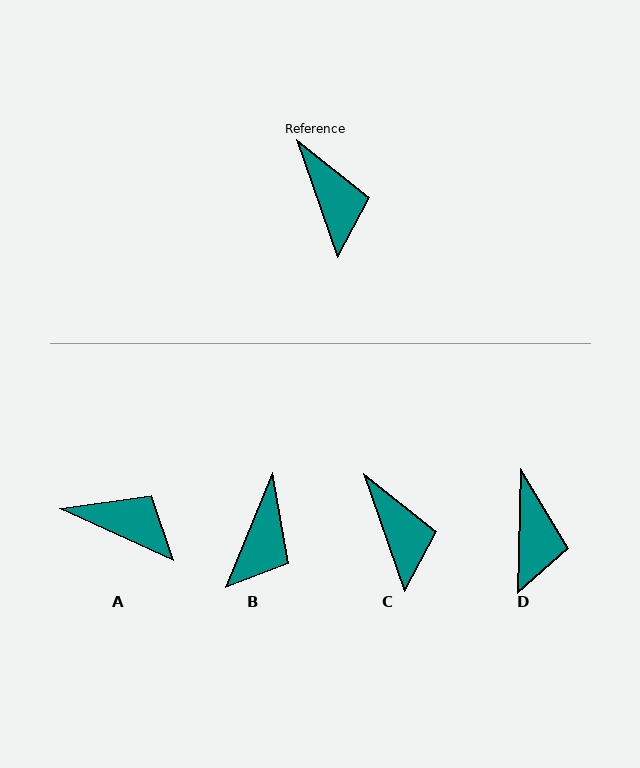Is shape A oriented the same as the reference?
No, it is off by about 46 degrees.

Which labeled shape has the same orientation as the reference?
C.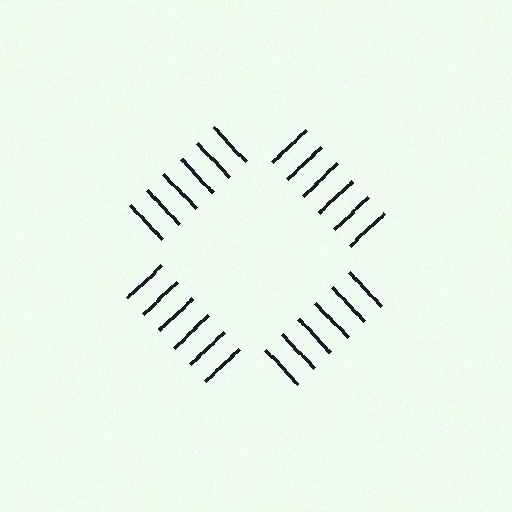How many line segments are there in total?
24 — 6 along each of the 4 edges.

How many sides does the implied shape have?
4 sides — the line-ends trace a square.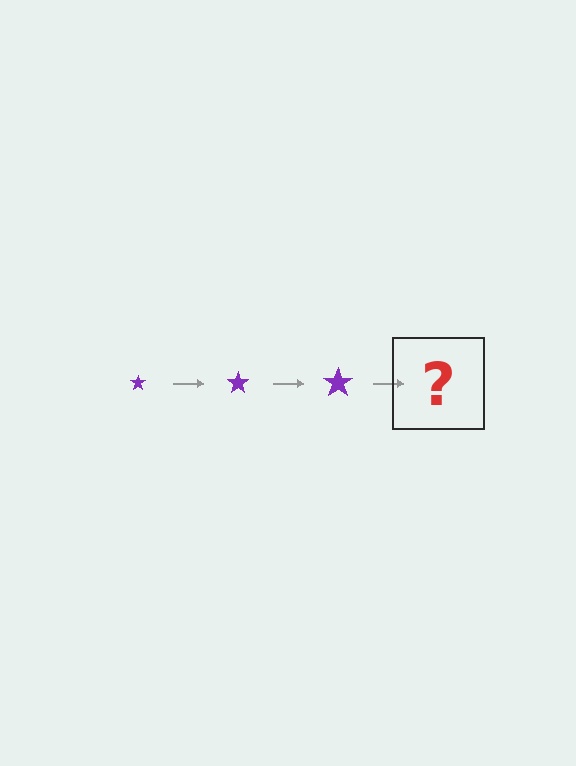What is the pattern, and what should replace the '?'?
The pattern is that the star gets progressively larger each step. The '?' should be a purple star, larger than the previous one.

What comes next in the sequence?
The next element should be a purple star, larger than the previous one.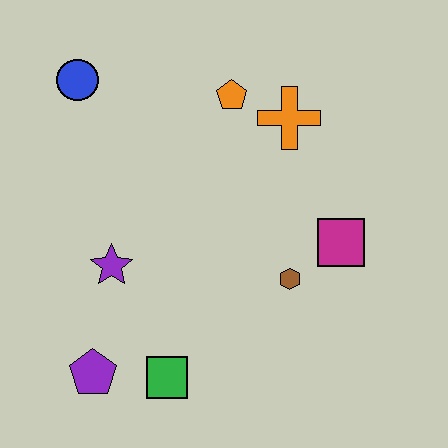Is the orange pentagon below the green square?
No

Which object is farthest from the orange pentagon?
The purple pentagon is farthest from the orange pentagon.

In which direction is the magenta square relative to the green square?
The magenta square is to the right of the green square.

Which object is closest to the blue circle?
The orange pentagon is closest to the blue circle.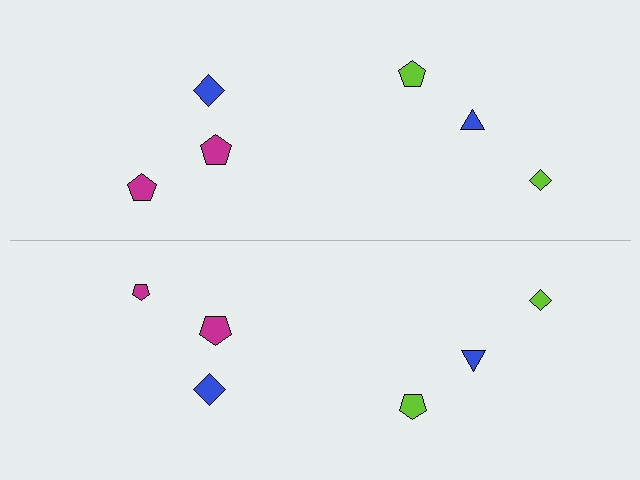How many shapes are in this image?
There are 12 shapes in this image.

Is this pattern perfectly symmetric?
No, the pattern is not perfectly symmetric. The magenta pentagon on the bottom side has a different size than its mirror counterpart.